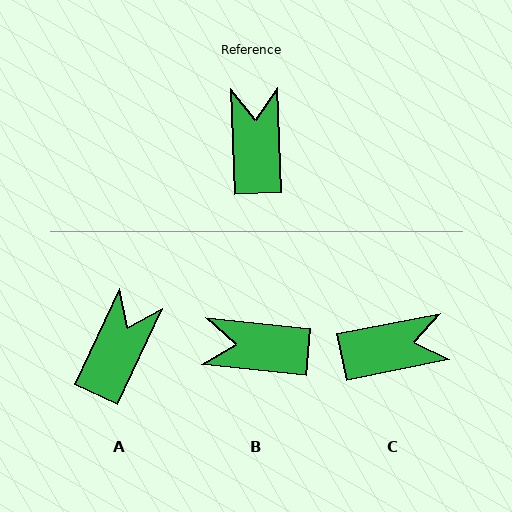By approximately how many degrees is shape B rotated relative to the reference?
Approximately 82 degrees counter-clockwise.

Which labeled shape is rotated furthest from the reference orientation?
B, about 82 degrees away.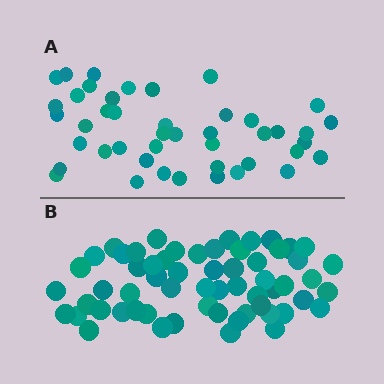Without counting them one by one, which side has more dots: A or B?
Region B (the bottom region) has more dots.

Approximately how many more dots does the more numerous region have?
Region B has approximately 15 more dots than region A.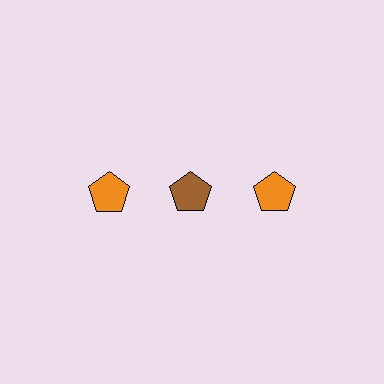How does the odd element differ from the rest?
It has a different color: brown instead of orange.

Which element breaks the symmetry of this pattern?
The brown pentagon in the top row, second from left column breaks the symmetry. All other shapes are orange pentagons.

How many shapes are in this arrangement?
There are 3 shapes arranged in a grid pattern.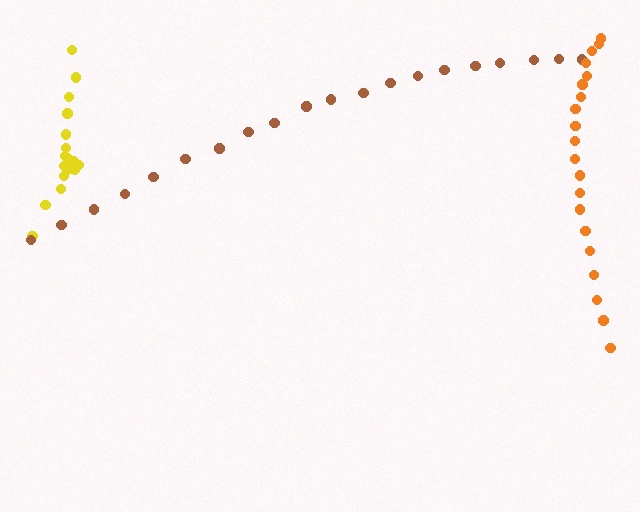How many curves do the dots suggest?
There are 3 distinct paths.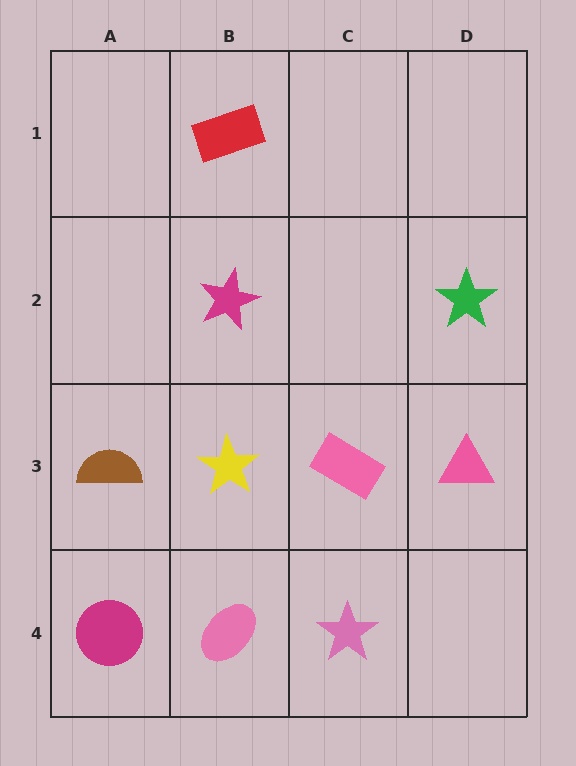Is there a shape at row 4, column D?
No, that cell is empty.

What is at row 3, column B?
A yellow star.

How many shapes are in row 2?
2 shapes.